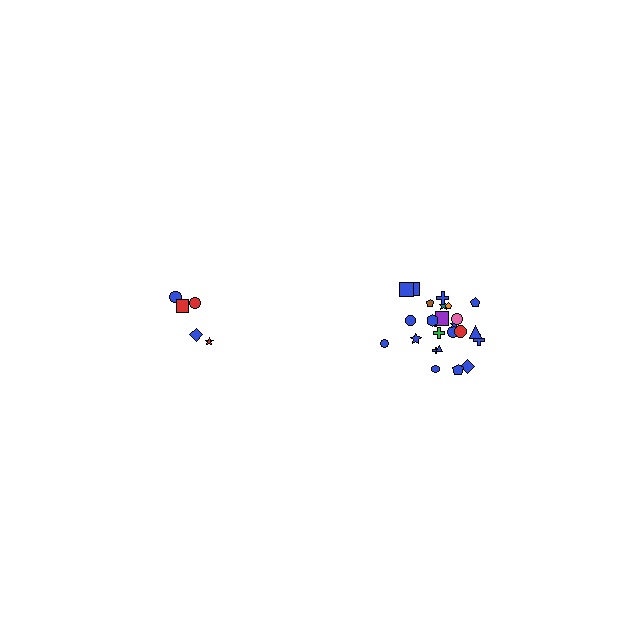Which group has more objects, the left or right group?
The right group.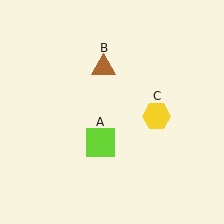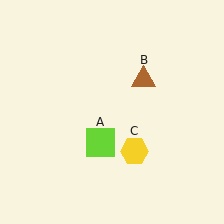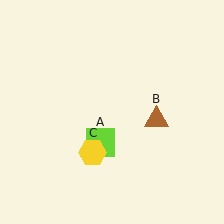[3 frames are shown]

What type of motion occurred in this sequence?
The brown triangle (object B), yellow hexagon (object C) rotated clockwise around the center of the scene.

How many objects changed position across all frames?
2 objects changed position: brown triangle (object B), yellow hexagon (object C).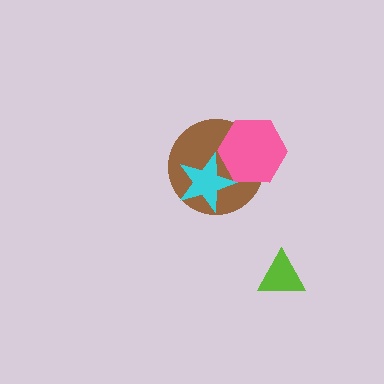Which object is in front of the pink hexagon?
The cyan star is in front of the pink hexagon.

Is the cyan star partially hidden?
No, no other shape covers it.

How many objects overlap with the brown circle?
2 objects overlap with the brown circle.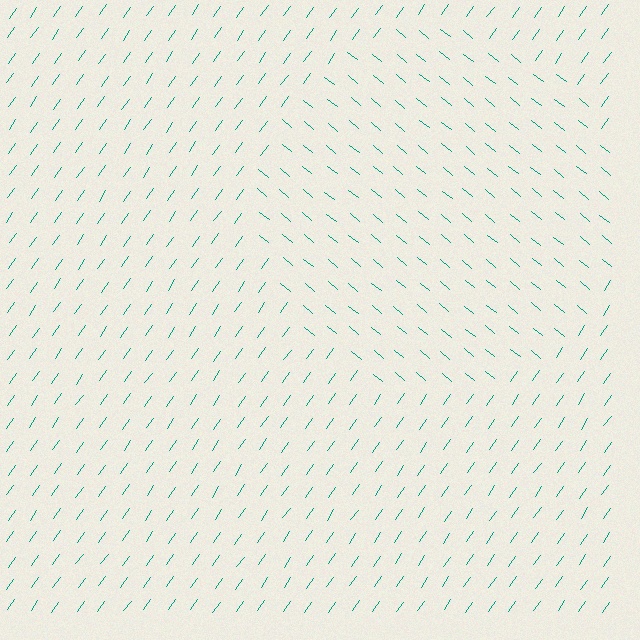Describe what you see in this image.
The image is filled with small teal line segments. A circle region in the image has lines oriented differently from the surrounding lines, creating a visible texture boundary.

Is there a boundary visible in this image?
Yes, there is a texture boundary formed by a change in line orientation.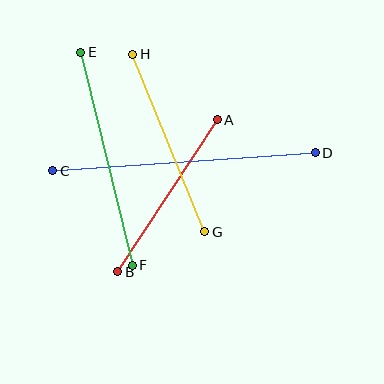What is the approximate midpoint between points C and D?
The midpoint is at approximately (184, 162) pixels.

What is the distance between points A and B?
The distance is approximately 182 pixels.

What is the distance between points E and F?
The distance is approximately 219 pixels.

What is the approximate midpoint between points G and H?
The midpoint is at approximately (169, 143) pixels.